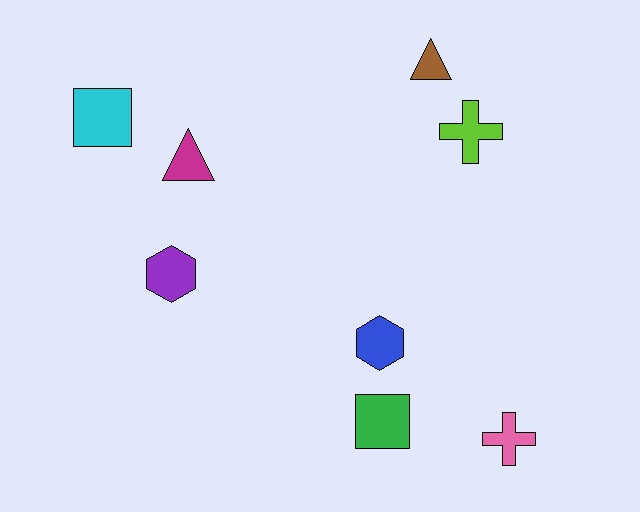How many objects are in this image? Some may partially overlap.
There are 8 objects.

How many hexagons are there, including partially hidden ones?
There are 2 hexagons.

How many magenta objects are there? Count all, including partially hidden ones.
There is 1 magenta object.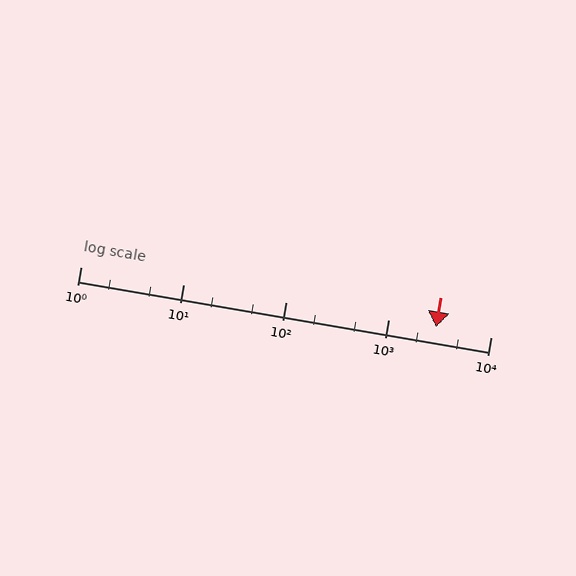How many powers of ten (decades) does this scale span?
The scale spans 4 decades, from 1 to 10000.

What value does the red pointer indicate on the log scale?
The pointer indicates approximately 2900.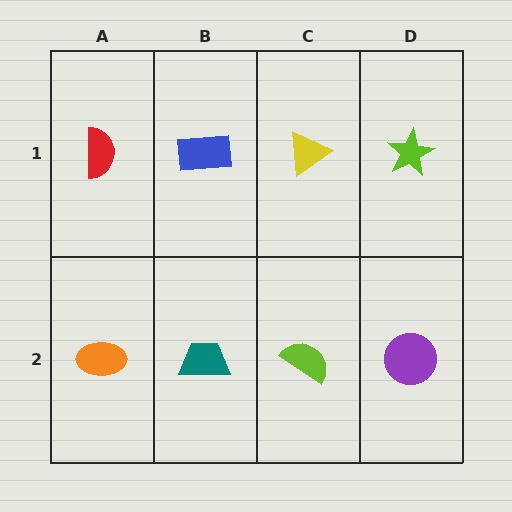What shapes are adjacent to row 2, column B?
A blue rectangle (row 1, column B), an orange ellipse (row 2, column A), a lime semicircle (row 2, column C).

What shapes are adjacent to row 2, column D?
A lime star (row 1, column D), a lime semicircle (row 2, column C).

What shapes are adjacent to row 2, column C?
A yellow triangle (row 1, column C), a teal trapezoid (row 2, column B), a purple circle (row 2, column D).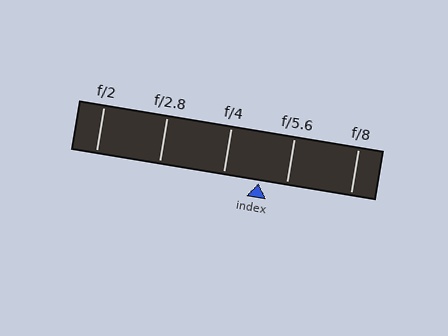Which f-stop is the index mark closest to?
The index mark is closest to f/5.6.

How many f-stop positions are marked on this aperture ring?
There are 5 f-stop positions marked.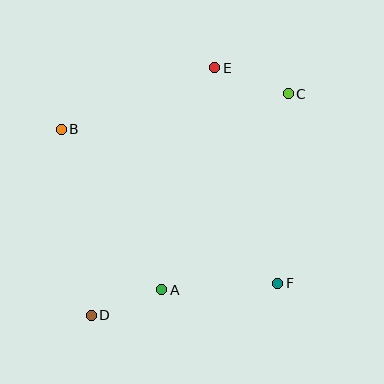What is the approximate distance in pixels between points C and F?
The distance between C and F is approximately 190 pixels.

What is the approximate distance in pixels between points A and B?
The distance between A and B is approximately 189 pixels.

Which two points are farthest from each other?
Points C and D are farthest from each other.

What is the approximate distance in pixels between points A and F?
The distance between A and F is approximately 116 pixels.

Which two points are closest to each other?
Points A and D are closest to each other.